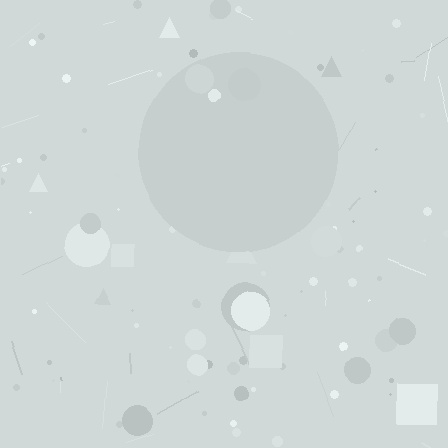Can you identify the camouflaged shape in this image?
The camouflaged shape is a circle.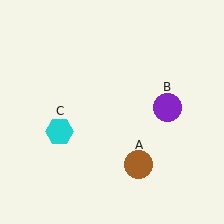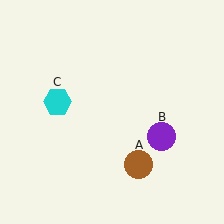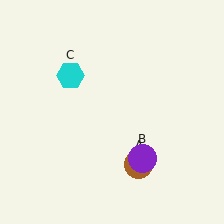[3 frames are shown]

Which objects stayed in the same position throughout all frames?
Brown circle (object A) remained stationary.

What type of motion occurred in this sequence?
The purple circle (object B), cyan hexagon (object C) rotated clockwise around the center of the scene.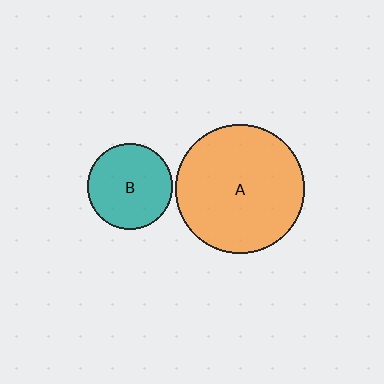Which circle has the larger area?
Circle A (orange).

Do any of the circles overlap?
No, none of the circles overlap.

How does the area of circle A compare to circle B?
Approximately 2.3 times.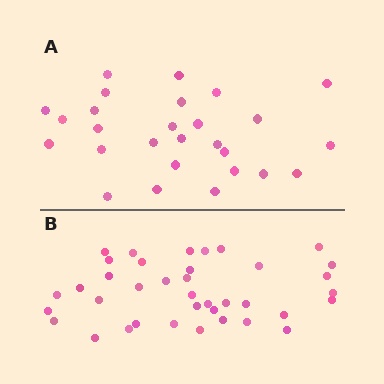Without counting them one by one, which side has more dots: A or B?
Region B (the bottom region) has more dots.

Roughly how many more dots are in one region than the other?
Region B has roughly 12 or so more dots than region A.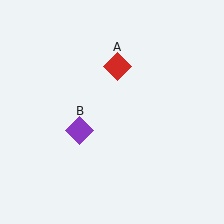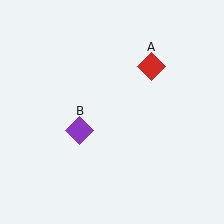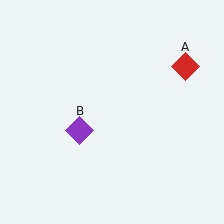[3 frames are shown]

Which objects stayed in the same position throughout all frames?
Purple diamond (object B) remained stationary.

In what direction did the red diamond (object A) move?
The red diamond (object A) moved right.